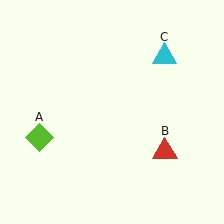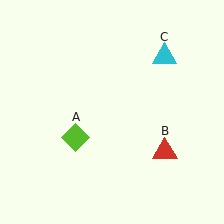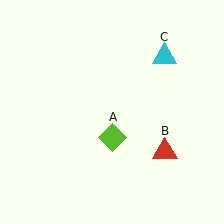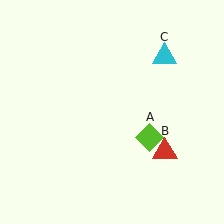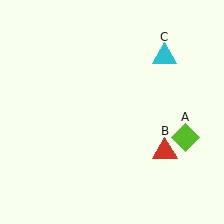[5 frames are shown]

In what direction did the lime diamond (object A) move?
The lime diamond (object A) moved right.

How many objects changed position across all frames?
1 object changed position: lime diamond (object A).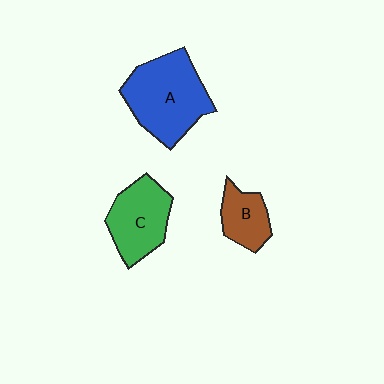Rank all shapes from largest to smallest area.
From largest to smallest: A (blue), C (green), B (brown).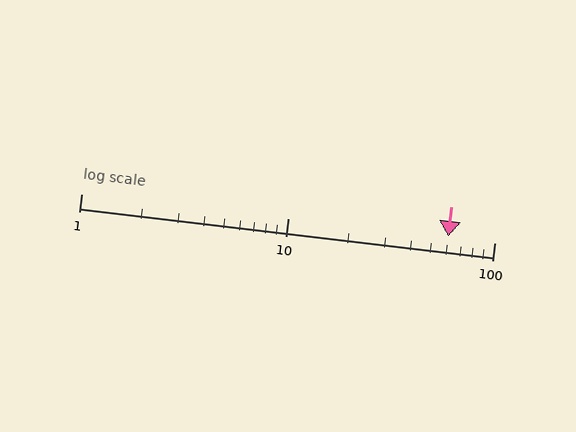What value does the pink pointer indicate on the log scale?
The pointer indicates approximately 60.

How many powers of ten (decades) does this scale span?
The scale spans 2 decades, from 1 to 100.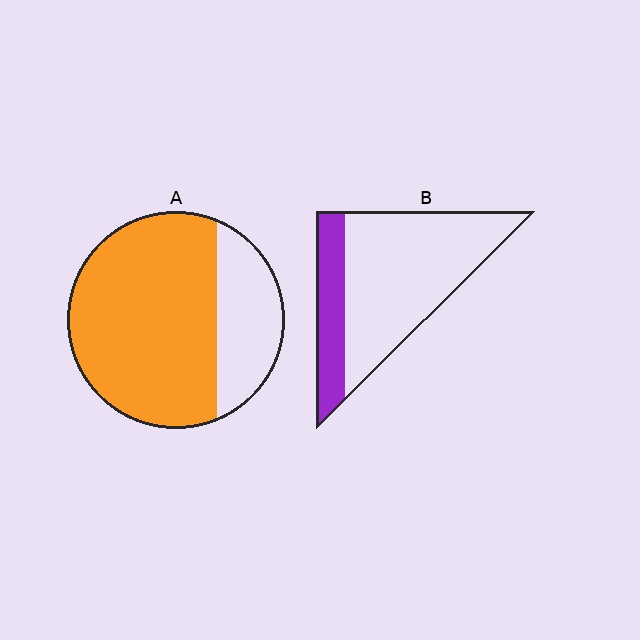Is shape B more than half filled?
No.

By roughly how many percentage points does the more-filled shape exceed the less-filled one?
By roughly 50 percentage points (A over B).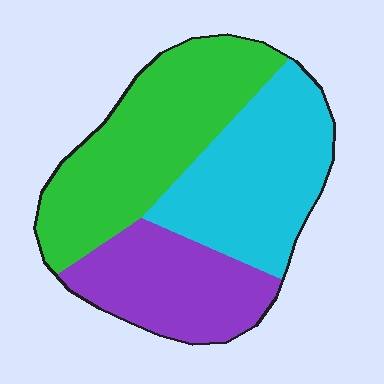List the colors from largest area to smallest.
From largest to smallest: green, cyan, purple.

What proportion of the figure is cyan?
Cyan covers about 35% of the figure.